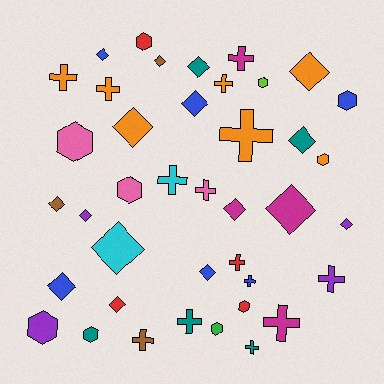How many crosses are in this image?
There are 14 crosses.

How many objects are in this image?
There are 40 objects.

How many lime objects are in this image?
There is 1 lime object.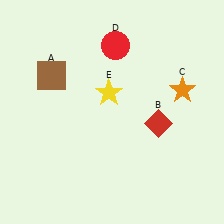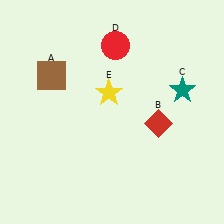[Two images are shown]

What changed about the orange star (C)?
In Image 1, C is orange. In Image 2, it changed to teal.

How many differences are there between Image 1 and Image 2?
There is 1 difference between the two images.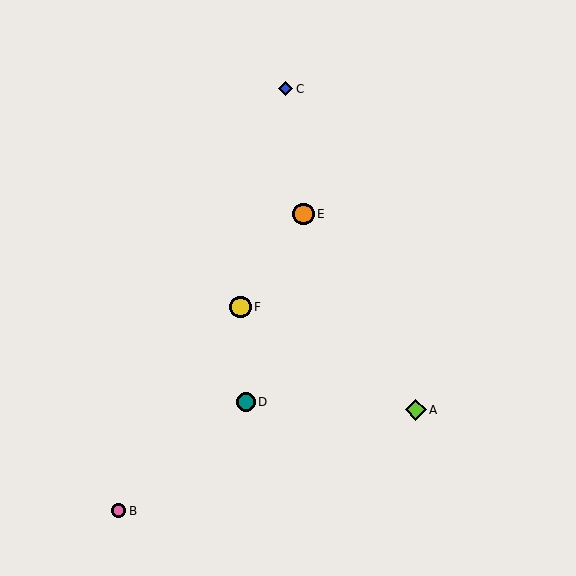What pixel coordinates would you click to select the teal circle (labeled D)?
Click at (246, 402) to select the teal circle D.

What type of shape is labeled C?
Shape C is a blue diamond.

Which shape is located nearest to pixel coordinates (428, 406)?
The lime diamond (labeled A) at (416, 410) is nearest to that location.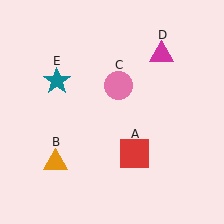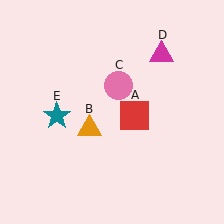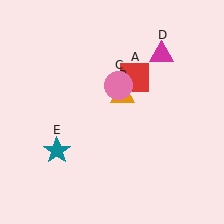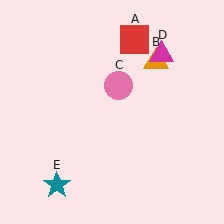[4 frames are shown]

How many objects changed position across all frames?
3 objects changed position: red square (object A), orange triangle (object B), teal star (object E).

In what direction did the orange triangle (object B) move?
The orange triangle (object B) moved up and to the right.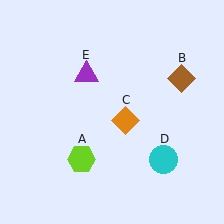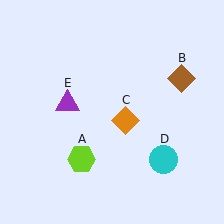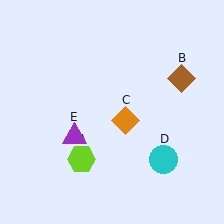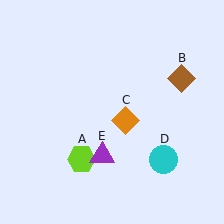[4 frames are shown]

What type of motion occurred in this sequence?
The purple triangle (object E) rotated counterclockwise around the center of the scene.